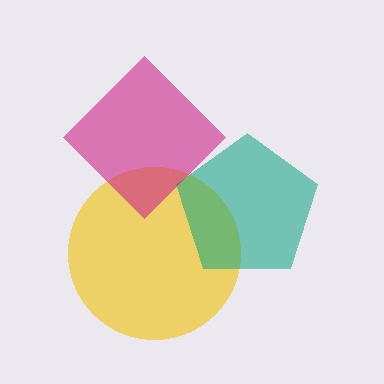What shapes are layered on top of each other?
The layered shapes are: a yellow circle, a teal pentagon, a magenta diamond.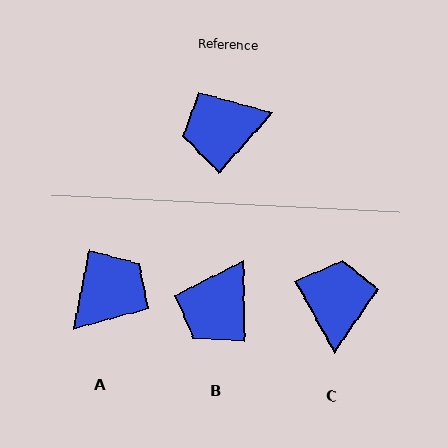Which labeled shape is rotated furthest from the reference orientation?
A, about 150 degrees away.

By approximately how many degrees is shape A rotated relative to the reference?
Approximately 150 degrees clockwise.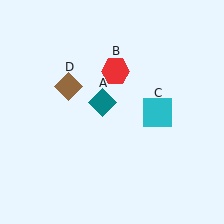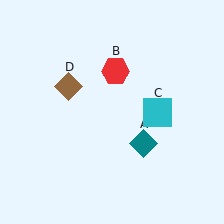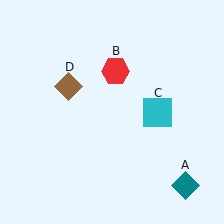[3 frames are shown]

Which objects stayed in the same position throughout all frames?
Red hexagon (object B) and cyan square (object C) and brown diamond (object D) remained stationary.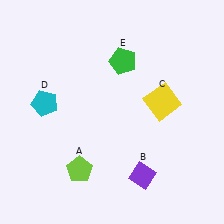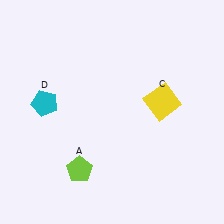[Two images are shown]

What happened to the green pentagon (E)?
The green pentagon (E) was removed in Image 2. It was in the top-right area of Image 1.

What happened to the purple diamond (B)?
The purple diamond (B) was removed in Image 2. It was in the bottom-right area of Image 1.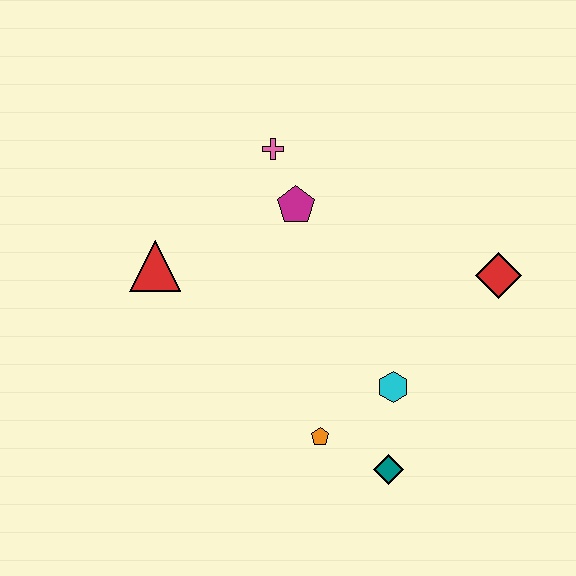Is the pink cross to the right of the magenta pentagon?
No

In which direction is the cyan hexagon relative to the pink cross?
The cyan hexagon is below the pink cross.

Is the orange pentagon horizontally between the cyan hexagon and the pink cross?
Yes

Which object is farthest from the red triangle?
The red diamond is farthest from the red triangle.